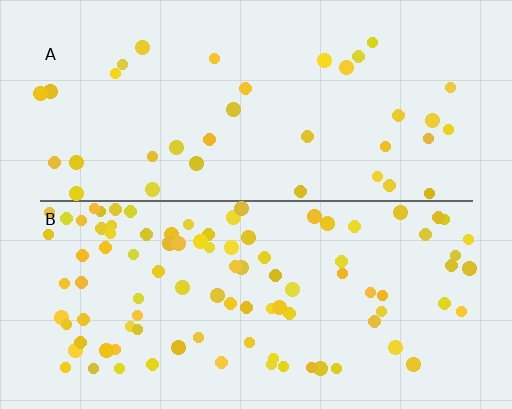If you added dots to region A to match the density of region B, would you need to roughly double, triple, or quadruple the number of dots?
Approximately triple.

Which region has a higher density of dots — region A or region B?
B (the bottom).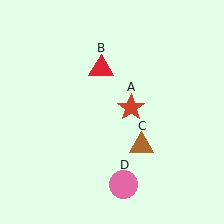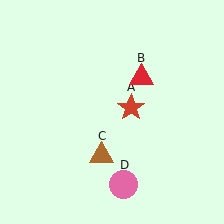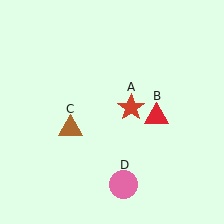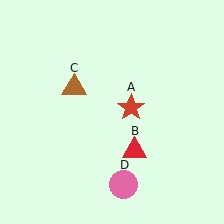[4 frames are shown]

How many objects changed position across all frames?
2 objects changed position: red triangle (object B), brown triangle (object C).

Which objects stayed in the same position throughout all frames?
Red star (object A) and pink circle (object D) remained stationary.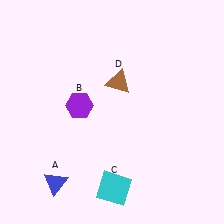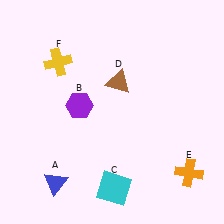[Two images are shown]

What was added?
An orange cross (E), a yellow cross (F) were added in Image 2.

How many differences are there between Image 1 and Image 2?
There are 2 differences between the two images.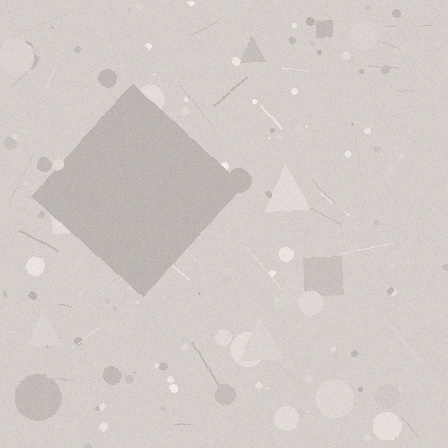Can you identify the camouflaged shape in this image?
The camouflaged shape is a diamond.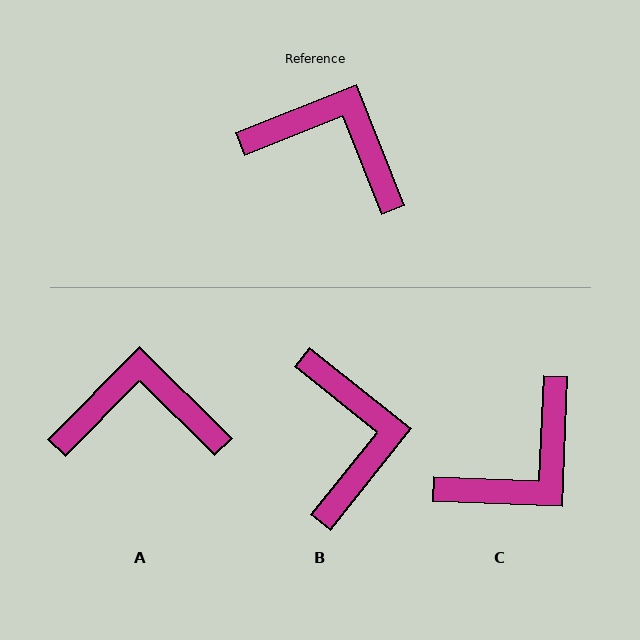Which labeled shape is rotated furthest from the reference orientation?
C, about 114 degrees away.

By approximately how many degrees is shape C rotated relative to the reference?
Approximately 114 degrees clockwise.